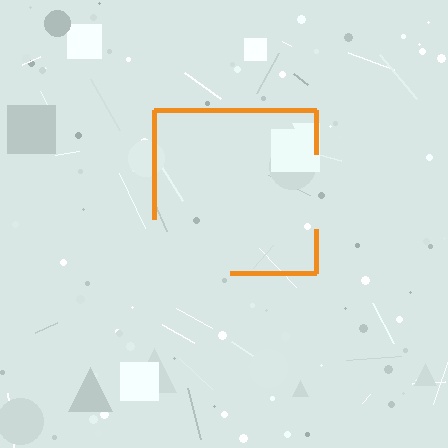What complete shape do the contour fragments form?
The contour fragments form a square.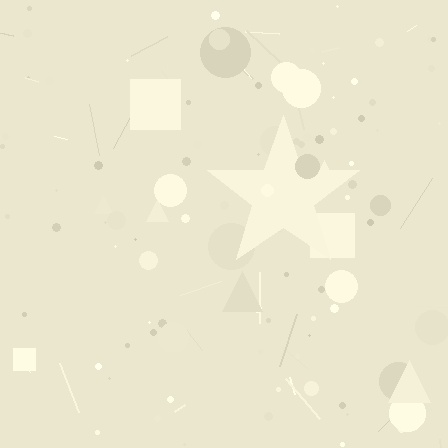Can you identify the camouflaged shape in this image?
The camouflaged shape is a star.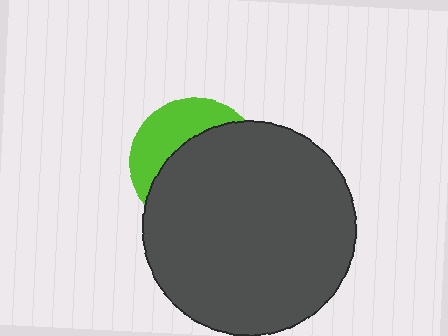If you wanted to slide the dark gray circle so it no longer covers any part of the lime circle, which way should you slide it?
Slide it toward the lower-right — that is the most direct way to separate the two shapes.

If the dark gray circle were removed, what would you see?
You would see the complete lime circle.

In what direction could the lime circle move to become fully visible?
The lime circle could move toward the upper-left. That would shift it out from behind the dark gray circle entirely.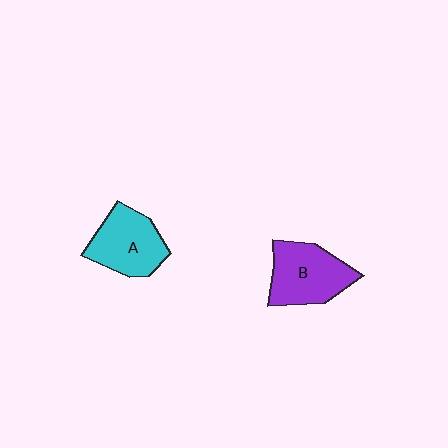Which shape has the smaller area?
Shape A (cyan).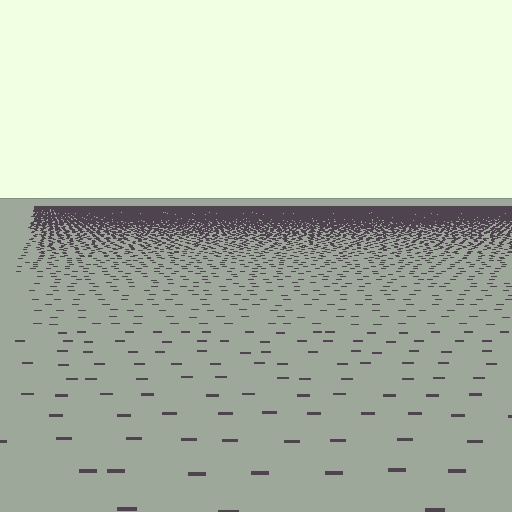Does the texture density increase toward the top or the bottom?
Density increases toward the top.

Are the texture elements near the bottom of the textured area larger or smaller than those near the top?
Larger. Near the bottom, elements are closer to the viewer and appear at a bigger on-screen size.